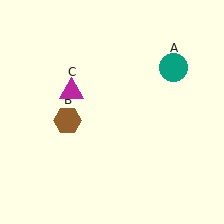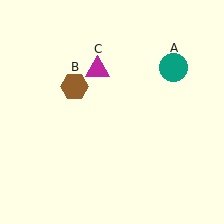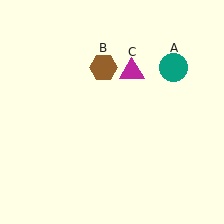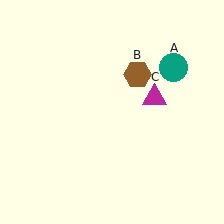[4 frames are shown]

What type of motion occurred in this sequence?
The brown hexagon (object B), magenta triangle (object C) rotated clockwise around the center of the scene.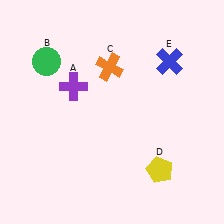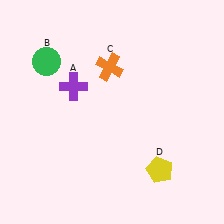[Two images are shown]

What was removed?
The blue cross (E) was removed in Image 2.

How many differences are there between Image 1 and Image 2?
There is 1 difference between the two images.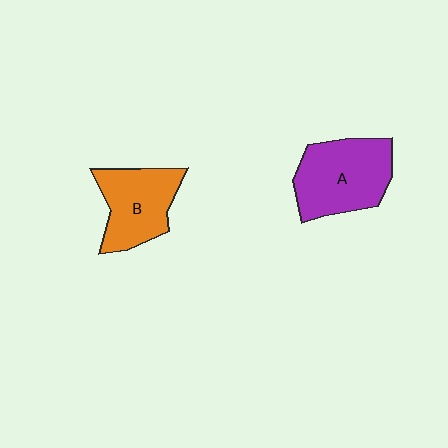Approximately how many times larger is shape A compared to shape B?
Approximately 1.2 times.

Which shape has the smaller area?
Shape B (orange).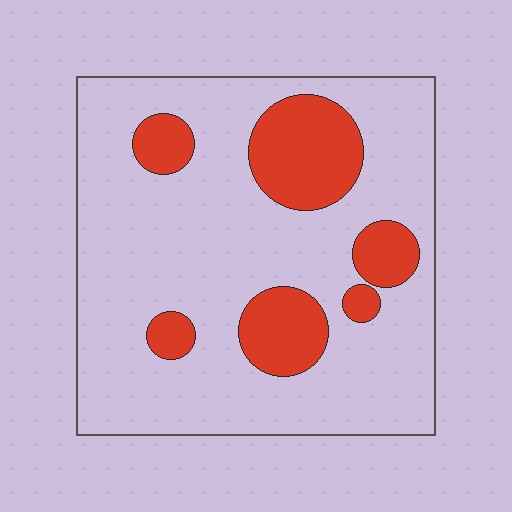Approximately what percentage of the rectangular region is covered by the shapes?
Approximately 20%.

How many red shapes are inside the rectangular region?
6.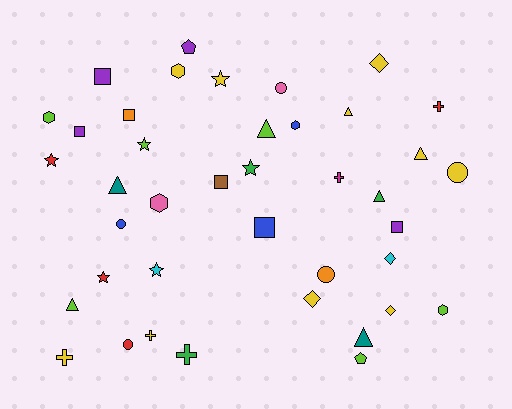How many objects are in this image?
There are 40 objects.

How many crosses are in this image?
There are 5 crosses.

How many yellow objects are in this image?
There are 10 yellow objects.